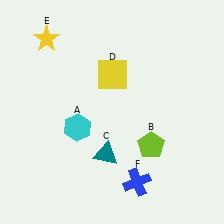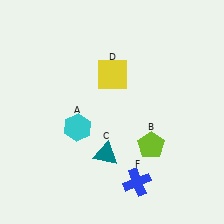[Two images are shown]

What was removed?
The yellow star (E) was removed in Image 2.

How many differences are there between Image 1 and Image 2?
There is 1 difference between the two images.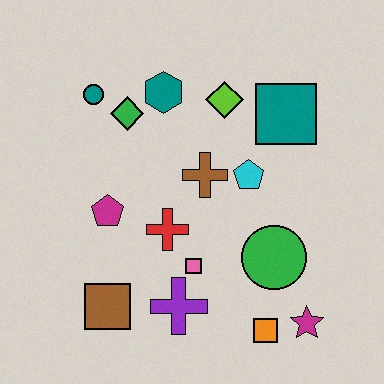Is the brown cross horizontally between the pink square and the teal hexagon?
No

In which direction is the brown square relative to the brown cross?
The brown square is below the brown cross.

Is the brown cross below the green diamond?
Yes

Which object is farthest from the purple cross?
The teal circle is farthest from the purple cross.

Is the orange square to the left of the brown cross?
No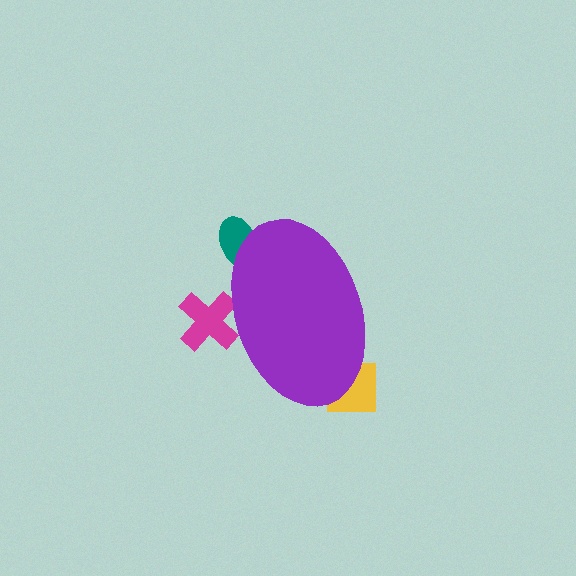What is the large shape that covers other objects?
A purple ellipse.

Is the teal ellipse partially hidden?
Yes, the teal ellipse is partially hidden behind the purple ellipse.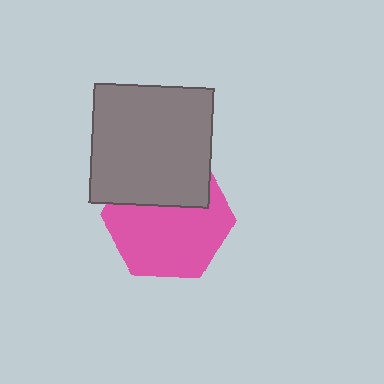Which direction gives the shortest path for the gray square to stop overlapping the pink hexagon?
Moving up gives the shortest separation.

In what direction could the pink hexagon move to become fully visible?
The pink hexagon could move down. That would shift it out from behind the gray square entirely.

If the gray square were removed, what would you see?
You would see the complete pink hexagon.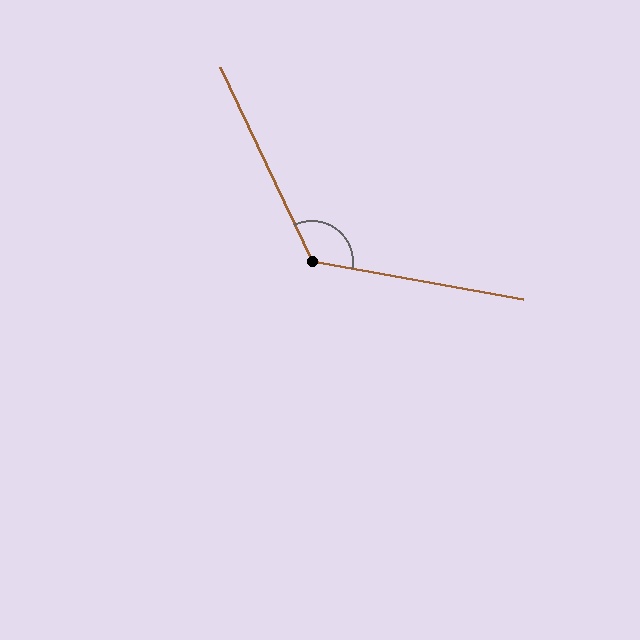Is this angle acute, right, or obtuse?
It is obtuse.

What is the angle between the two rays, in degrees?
Approximately 125 degrees.